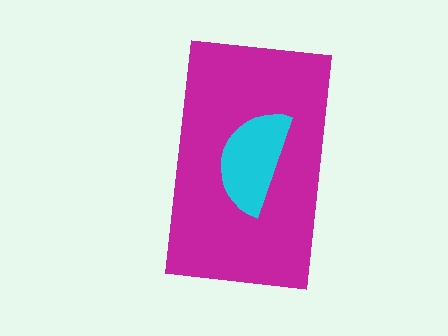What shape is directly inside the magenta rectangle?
The cyan semicircle.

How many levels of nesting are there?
2.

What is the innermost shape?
The cyan semicircle.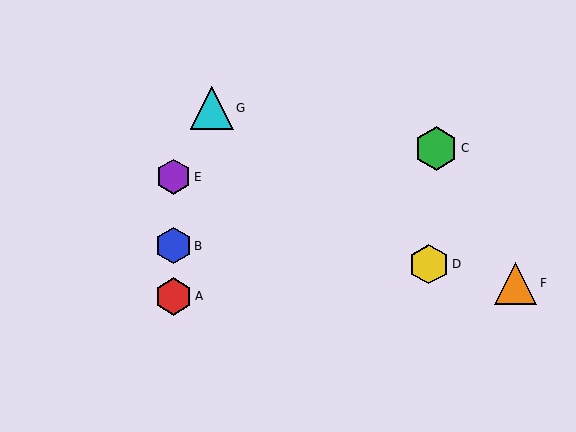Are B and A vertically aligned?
Yes, both are at x≈173.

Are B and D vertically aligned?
No, B is at x≈173 and D is at x≈429.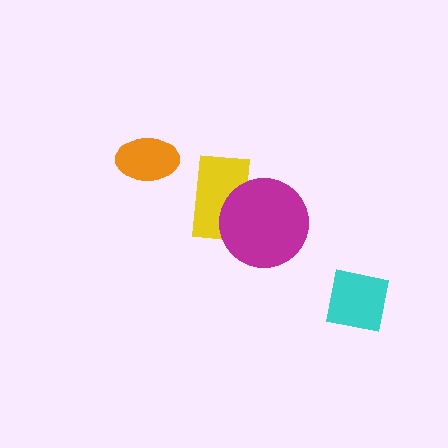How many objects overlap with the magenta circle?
1 object overlaps with the magenta circle.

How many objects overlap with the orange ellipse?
0 objects overlap with the orange ellipse.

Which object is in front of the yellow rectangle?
The magenta circle is in front of the yellow rectangle.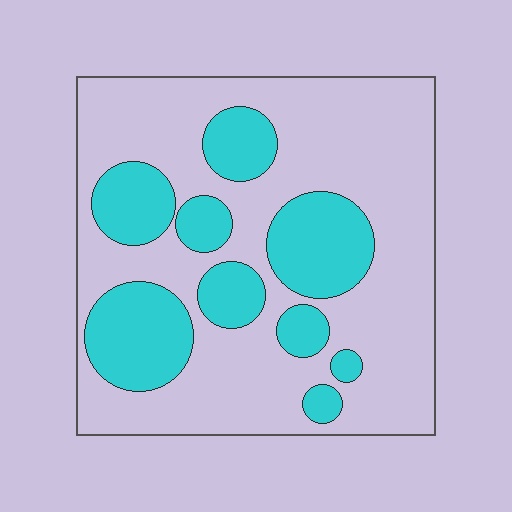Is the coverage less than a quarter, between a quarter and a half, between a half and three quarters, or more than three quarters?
Between a quarter and a half.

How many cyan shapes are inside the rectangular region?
9.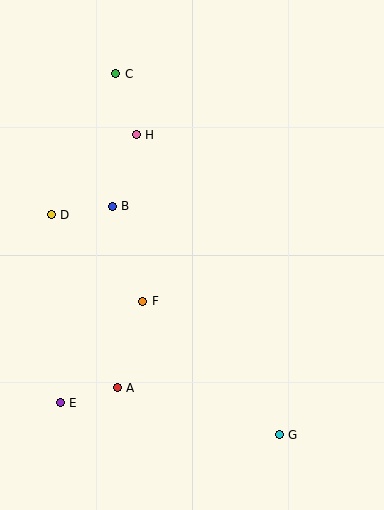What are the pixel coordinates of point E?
Point E is at (60, 403).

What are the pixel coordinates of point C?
Point C is at (116, 74).